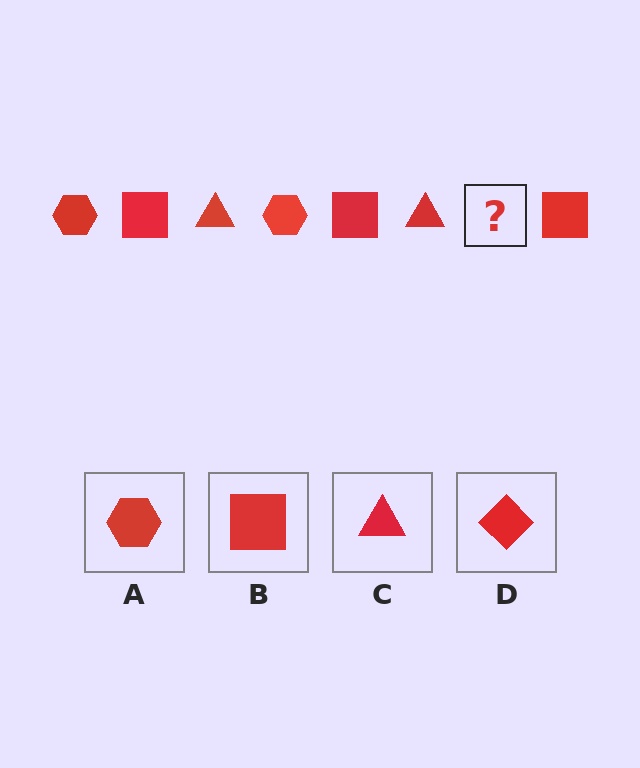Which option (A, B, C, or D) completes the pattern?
A.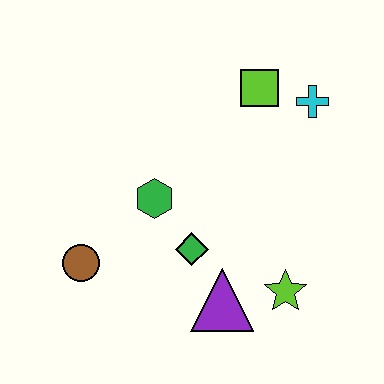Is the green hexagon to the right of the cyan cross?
No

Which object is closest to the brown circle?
The green hexagon is closest to the brown circle.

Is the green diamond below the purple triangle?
No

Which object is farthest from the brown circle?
The cyan cross is farthest from the brown circle.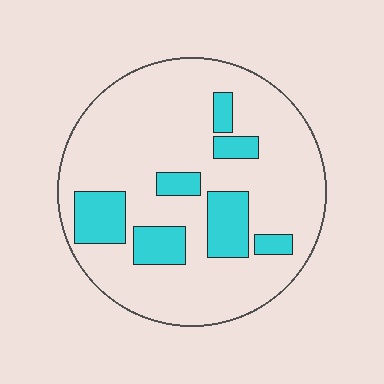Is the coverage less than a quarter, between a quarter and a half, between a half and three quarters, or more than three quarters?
Less than a quarter.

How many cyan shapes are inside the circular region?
7.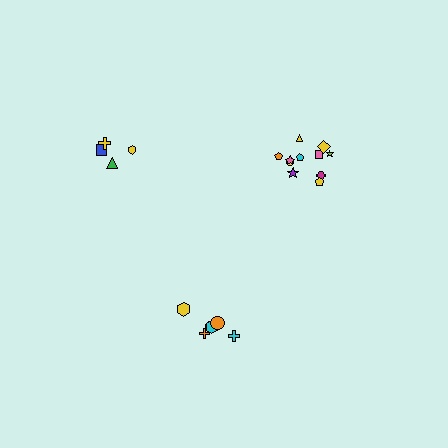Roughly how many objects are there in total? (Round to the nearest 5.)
Roughly 20 objects in total.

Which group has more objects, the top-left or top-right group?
The top-right group.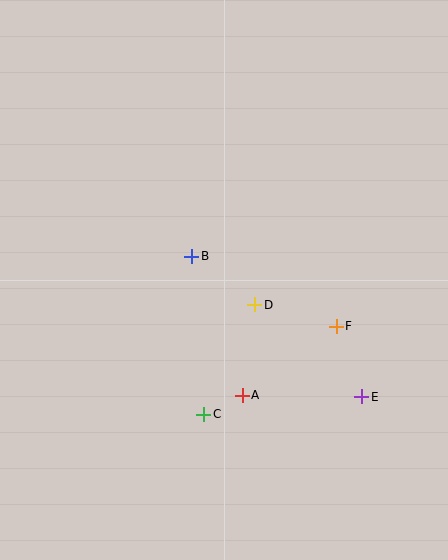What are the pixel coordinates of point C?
Point C is at (204, 414).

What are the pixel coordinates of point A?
Point A is at (242, 395).